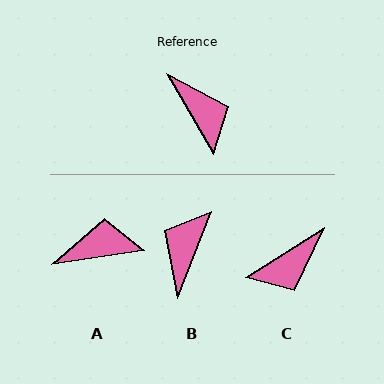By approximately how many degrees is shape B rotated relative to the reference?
Approximately 129 degrees counter-clockwise.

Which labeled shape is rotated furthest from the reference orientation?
B, about 129 degrees away.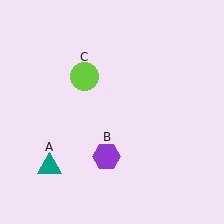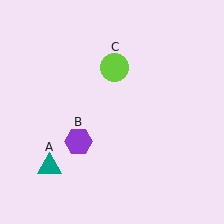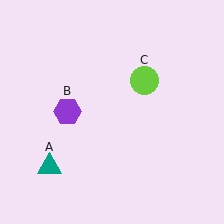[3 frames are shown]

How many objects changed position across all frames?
2 objects changed position: purple hexagon (object B), lime circle (object C).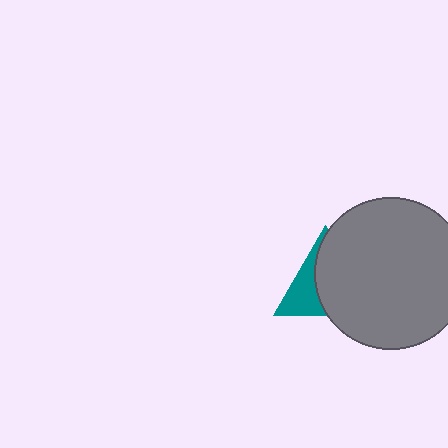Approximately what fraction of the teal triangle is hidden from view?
Roughly 63% of the teal triangle is hidden behind the gray circle.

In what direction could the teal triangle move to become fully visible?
The teal triangle could move left. That would shift it out from behind the gray circle entirely.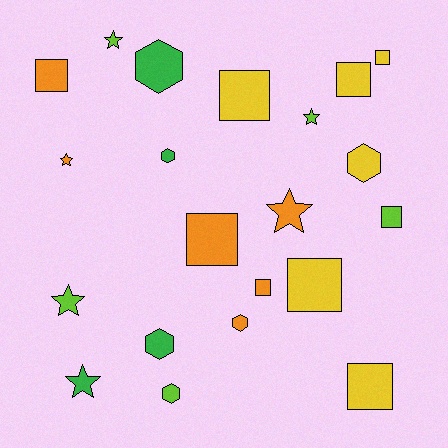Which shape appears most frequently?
Square, with 9 objects.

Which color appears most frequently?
Yellow, with 6 objects.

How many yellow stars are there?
There are no yellow stars.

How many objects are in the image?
There are 21 objects.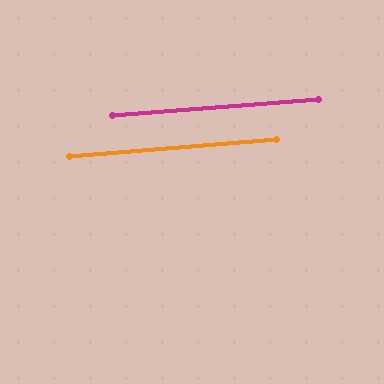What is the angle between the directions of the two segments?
Approximately 0 degrees.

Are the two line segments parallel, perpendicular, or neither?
Parallel — their directions differ by only 0.2°.